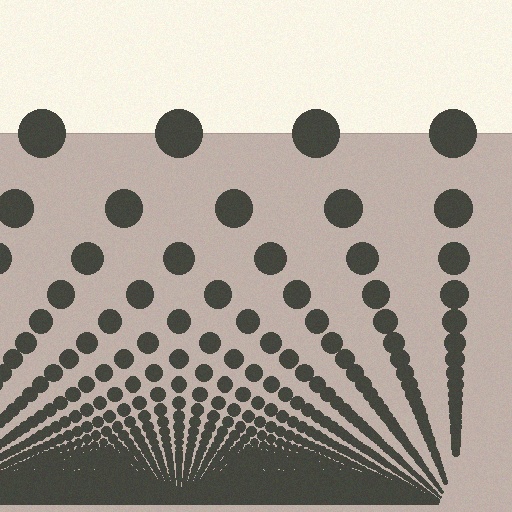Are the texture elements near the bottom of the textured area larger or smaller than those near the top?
Smaller. The gradient is inverted — elements near the bottom are smaller and denser.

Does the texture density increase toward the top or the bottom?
Density increases toward the bottom.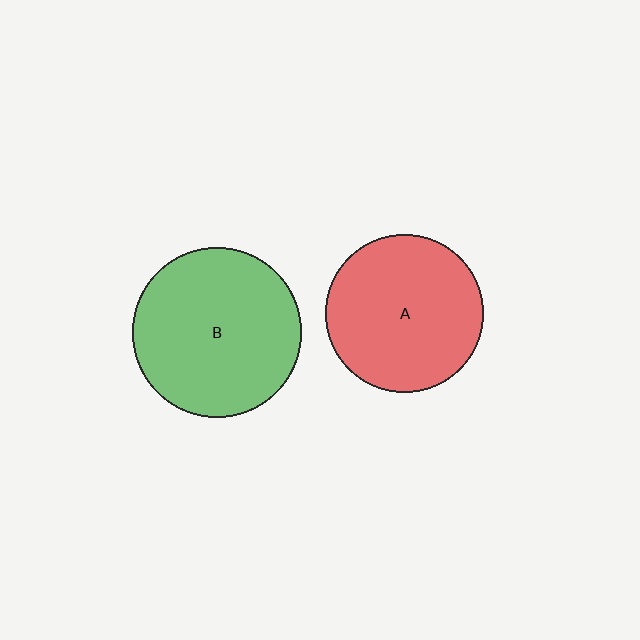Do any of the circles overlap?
No, none of the circles overlap.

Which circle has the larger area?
Circle B (green).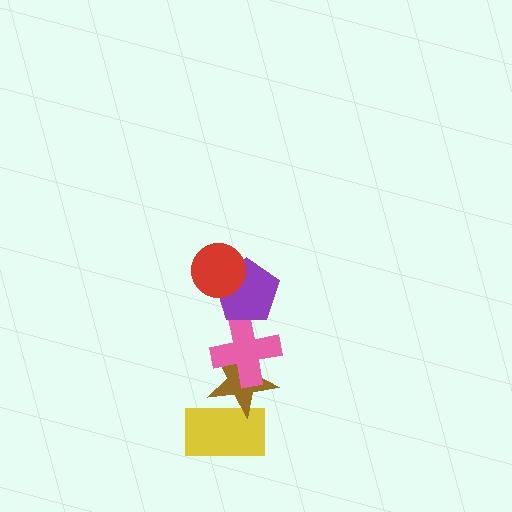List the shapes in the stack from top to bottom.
From top to bottom: the red circle, the purple pentagon, the pink cross, the brown star, the yellow rectangle.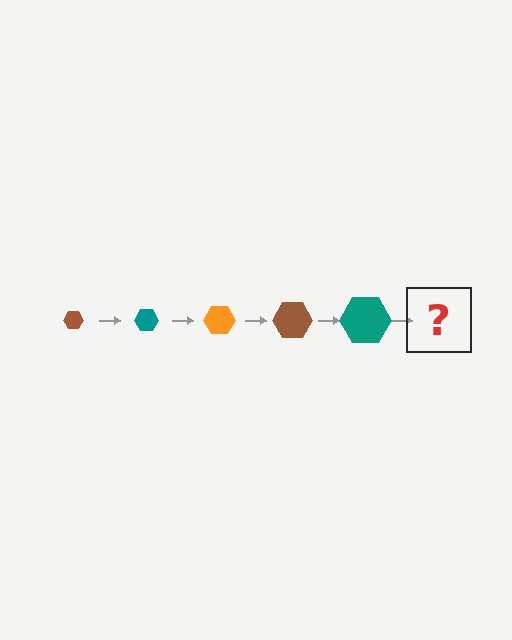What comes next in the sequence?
The next element should be an orange hexagon, larger than the previous one.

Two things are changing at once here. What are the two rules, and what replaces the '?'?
The two rules are that the hexagon grows larger each step and the color cycles through brown, teal, and orange. The '?' should be an orange hexagon, larger than the previous one.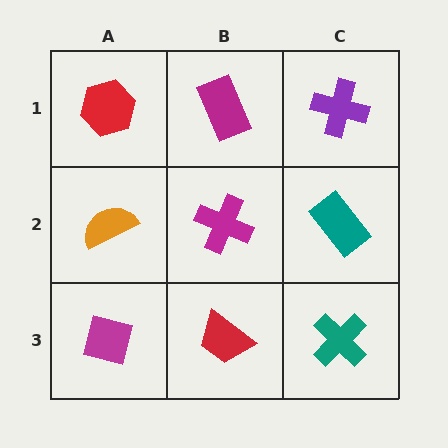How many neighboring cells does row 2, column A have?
3.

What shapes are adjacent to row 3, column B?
A magenta cross (row 2, column B), a magenta square (row 3, column A), a teal cross (row 3, column C).